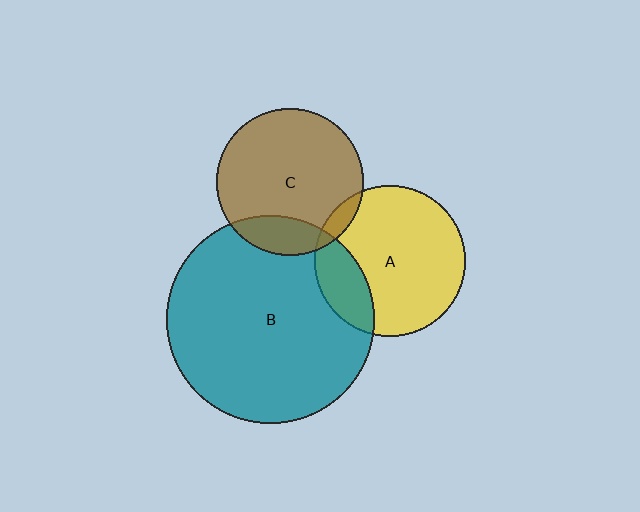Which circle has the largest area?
Circle B (teal).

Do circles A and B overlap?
Yes.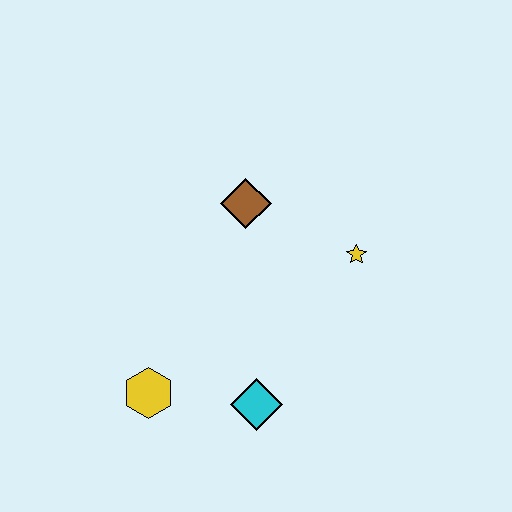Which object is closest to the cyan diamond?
The yellow hexagon is closest to the cyan diamond.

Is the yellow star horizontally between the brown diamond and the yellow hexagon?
No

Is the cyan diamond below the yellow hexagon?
Yes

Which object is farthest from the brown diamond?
The yellow hexagon is farthest from the brown diamond.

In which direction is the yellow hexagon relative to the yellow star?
The yellow hexagon is to the left of the yellow star.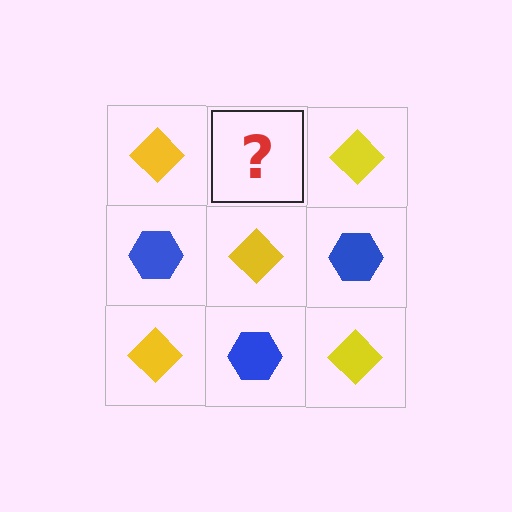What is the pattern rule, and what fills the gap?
The rule is that it alternates yellow diamond and blue hexagon in a checkerboard pattern. The gap should be filled with a blue hexagon.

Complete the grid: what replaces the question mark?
The question mark should be replaced with a blue hexagon.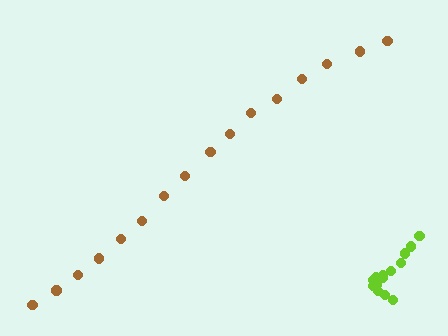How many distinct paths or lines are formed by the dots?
There are 2 distinct paths.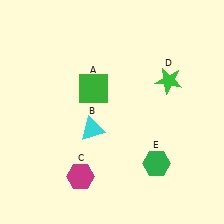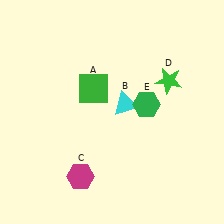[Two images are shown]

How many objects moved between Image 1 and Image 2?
2 objects moved between the two images.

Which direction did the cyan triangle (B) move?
The cyan triangle (B) moved right.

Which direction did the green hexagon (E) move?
The green hexagon (E) moved up.